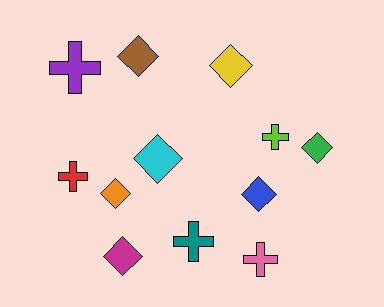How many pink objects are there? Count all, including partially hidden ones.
There is 1 pink object.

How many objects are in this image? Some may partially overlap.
There are 12 objects.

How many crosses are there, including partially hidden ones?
There are 5 crosses.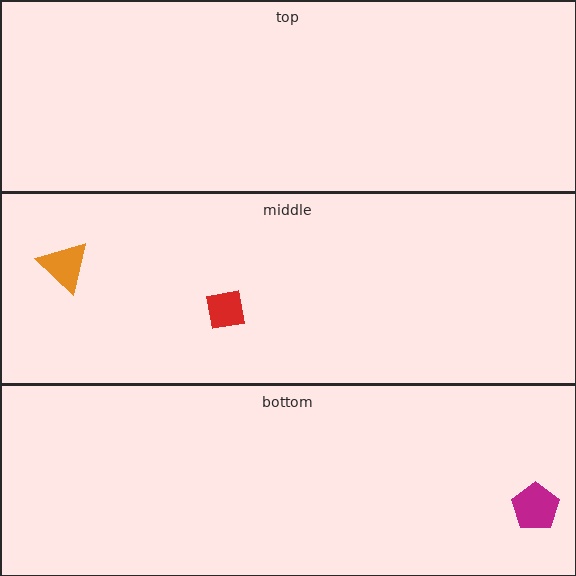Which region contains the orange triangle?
The middle region.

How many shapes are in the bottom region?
1.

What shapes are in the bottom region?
The magenta pentagon.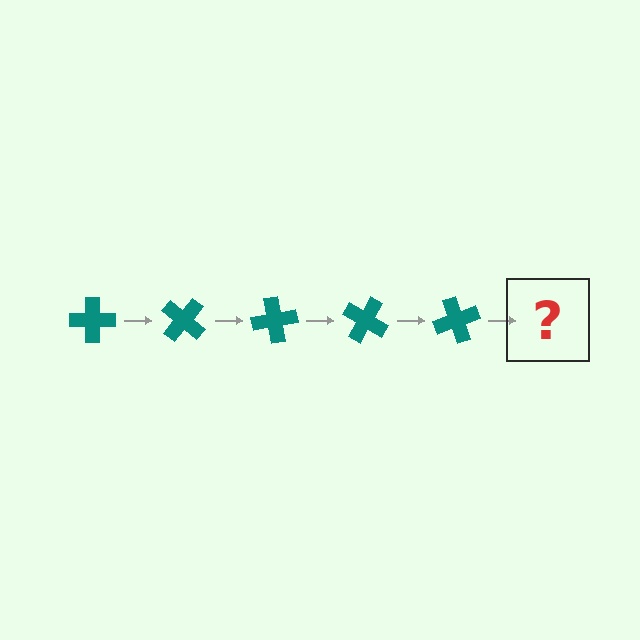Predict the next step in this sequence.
The next step is a teal cross rotated 200 degrees.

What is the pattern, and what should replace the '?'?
The pattern is that the cross rotates 40 degrees each step. The '?' should be a teal cross rotated 200 degrees.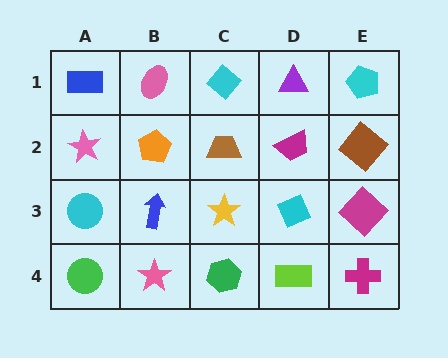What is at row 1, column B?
A pink ellipse.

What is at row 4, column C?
A green hexagon.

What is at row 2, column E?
A brown diamond.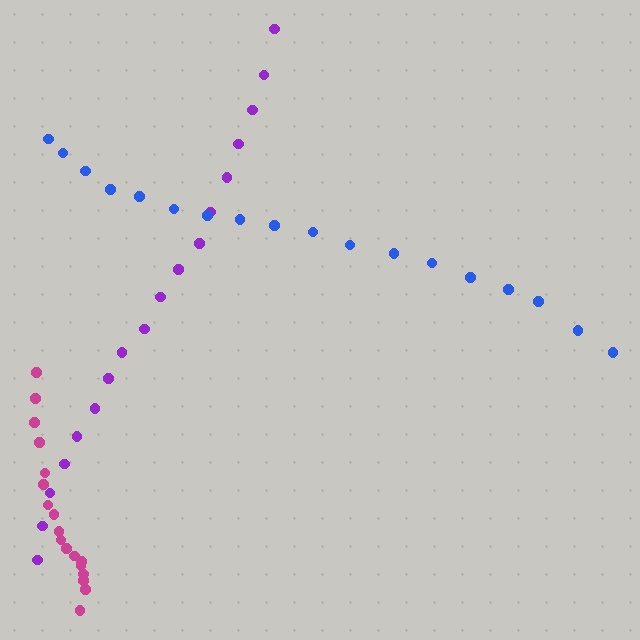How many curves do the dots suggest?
There are 3 distinct paths.